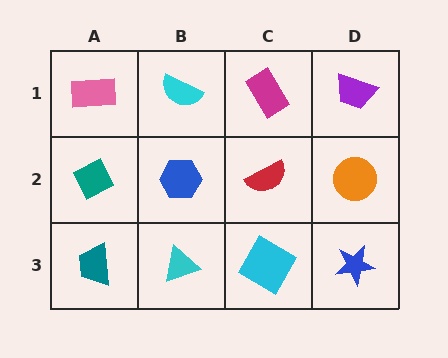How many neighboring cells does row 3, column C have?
3.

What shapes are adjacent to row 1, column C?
A red semicircle (row 2, column C), a cyan semicircle (row 1, column B), a purple trapezoid (row 1, column D).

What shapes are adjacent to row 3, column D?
An orange circle (row 2, column D), a cyan square (row 3, column C).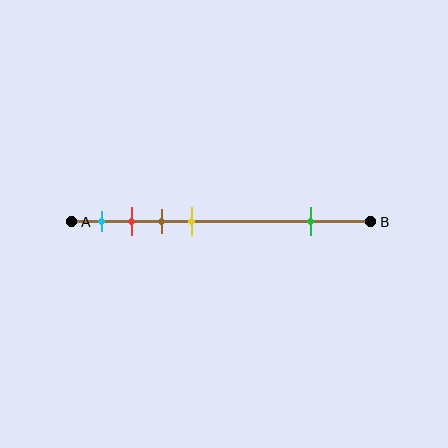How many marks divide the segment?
There are 5 marks dividing the segment.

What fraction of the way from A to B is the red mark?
The red mark is approximately 20% (0.2) of the way from A to B.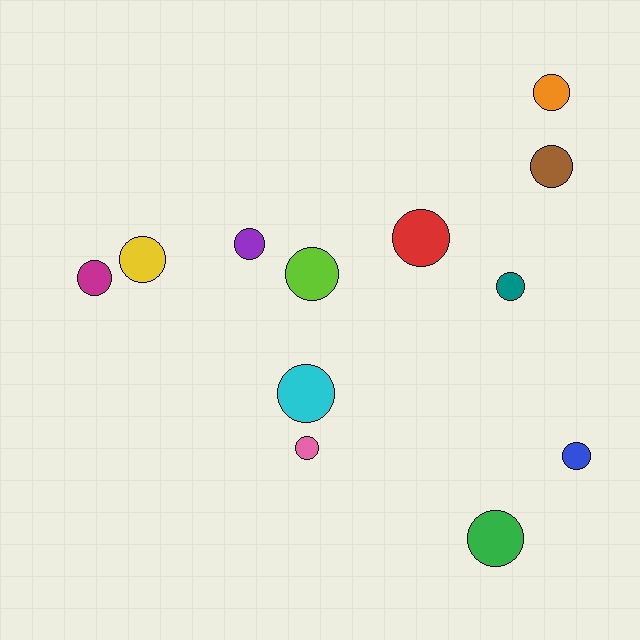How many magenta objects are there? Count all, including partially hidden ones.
There is 1 magenta object.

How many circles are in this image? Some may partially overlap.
There are 12 circles.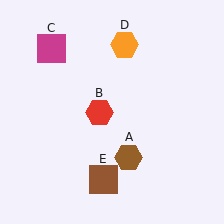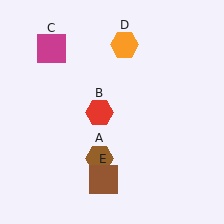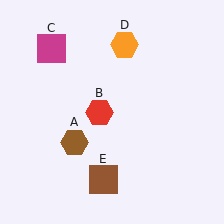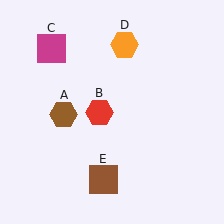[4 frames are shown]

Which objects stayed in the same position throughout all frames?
Red hexagon (object B) and magenta square (object C) and orange hexagon (object D) and brown square (object E) remained stationary.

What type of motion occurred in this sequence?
The brown hexagon (object A) rotated clockwise around the center of the scene.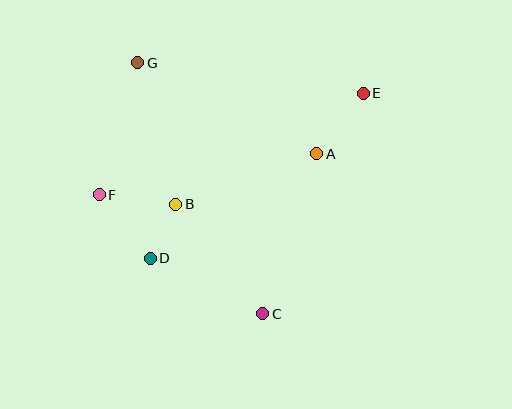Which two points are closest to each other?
Points B and D are closest to each other.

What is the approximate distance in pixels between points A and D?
The distance between A and D is approximately 196 pixels.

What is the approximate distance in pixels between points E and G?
The distance between E and G is approximately 228 pixels.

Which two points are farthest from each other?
Points E and F are farthest from each other.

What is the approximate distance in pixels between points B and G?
The distance between B and G is approximately 146 pixels.